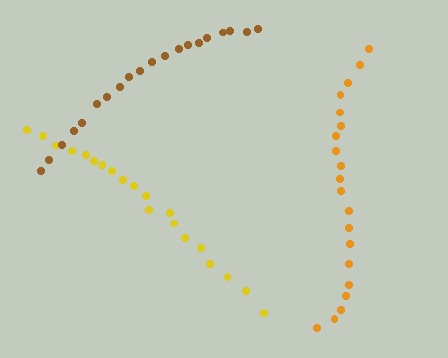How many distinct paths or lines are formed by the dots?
There are 3 distinct paths.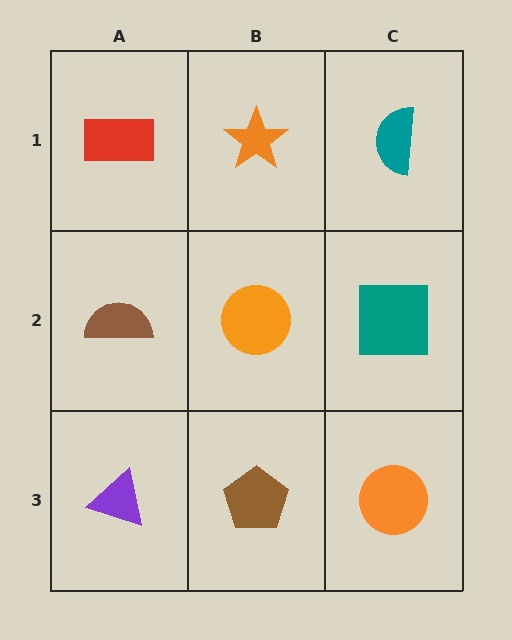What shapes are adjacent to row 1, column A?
A brown semicircle (row 2, column A), an orange star (row 1, column B).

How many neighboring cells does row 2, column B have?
4.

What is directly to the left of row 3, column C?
A brown pentagon.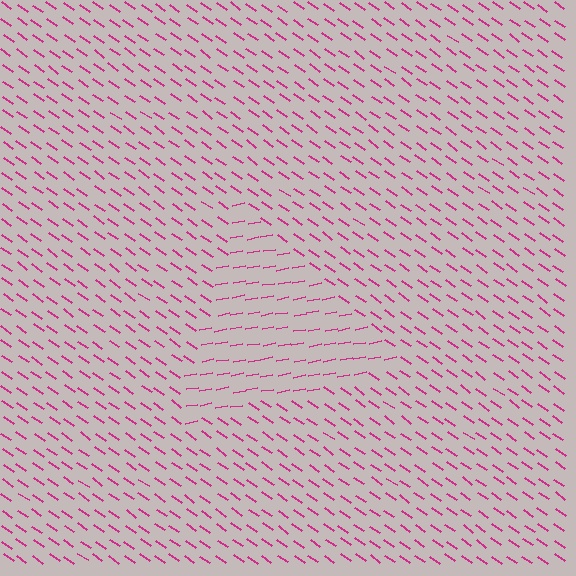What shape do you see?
I see a triangle.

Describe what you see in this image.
The image is filled with small magenta line segments. A triangle region in the image has lines oriented differently from the surrounding lines, creating a visible texture boundary.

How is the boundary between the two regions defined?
The boundary is defined purely by a change in line orientation (approximately 45 degrees difference). All lines are the same color and thickness.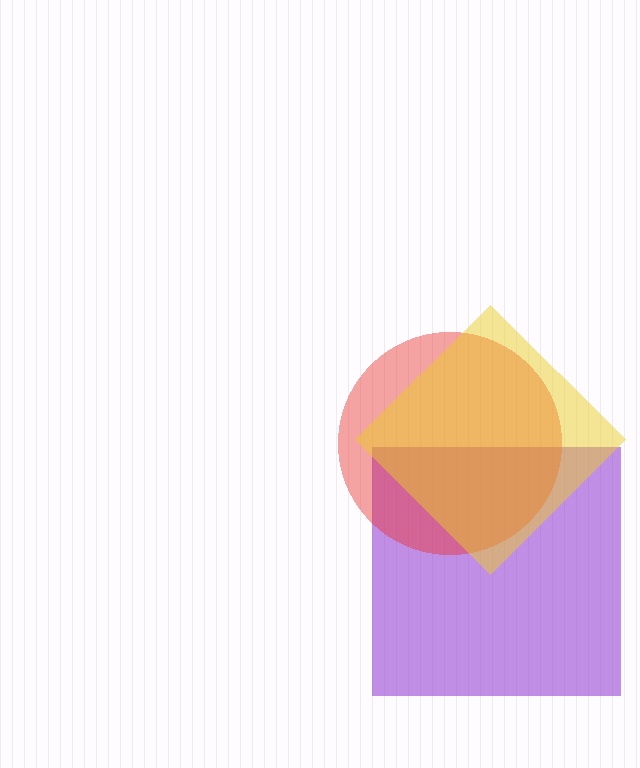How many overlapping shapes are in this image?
There are 3 overlapping shapes in the image.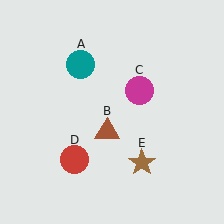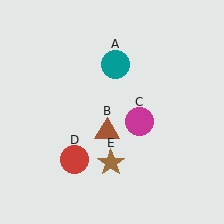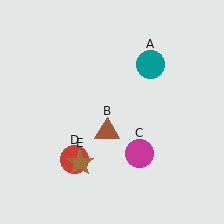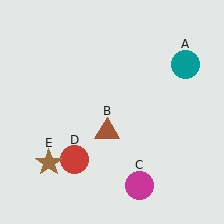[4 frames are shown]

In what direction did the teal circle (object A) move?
The teal circle (object A) moved right.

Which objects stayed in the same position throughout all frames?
Brown triangle (object B) and red circle (object D) remained stationary.